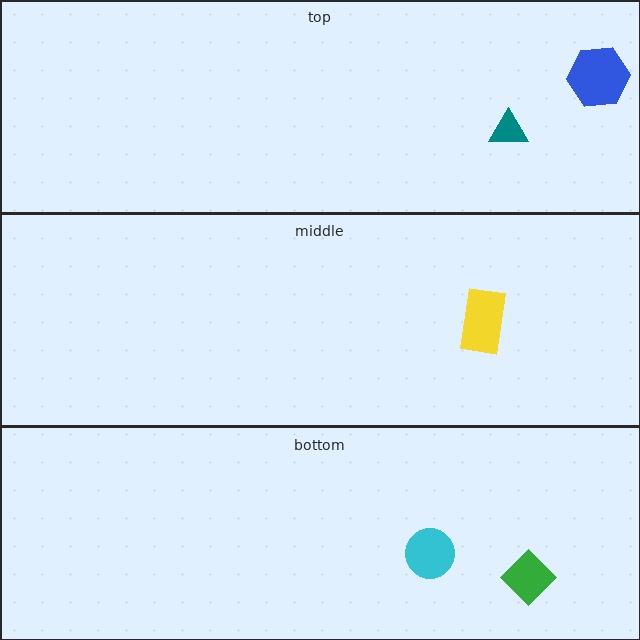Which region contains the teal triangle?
The top region.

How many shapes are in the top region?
2.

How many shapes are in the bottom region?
2.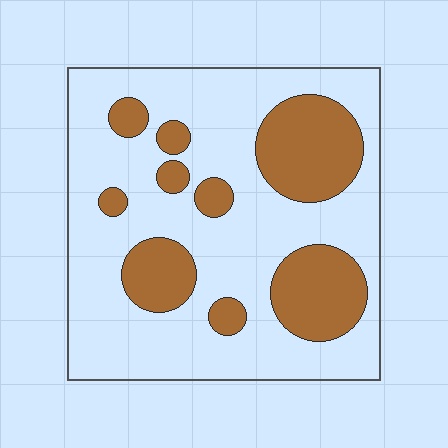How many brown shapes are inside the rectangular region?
9.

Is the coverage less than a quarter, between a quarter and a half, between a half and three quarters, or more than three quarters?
Between a quarter and a half.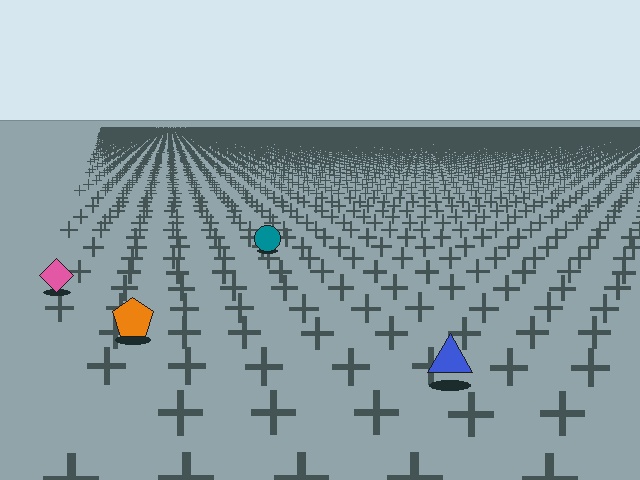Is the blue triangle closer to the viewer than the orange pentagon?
Yes. The blue triangle is closer — you can tell from the texture gradient: the ground texture is coarser near it.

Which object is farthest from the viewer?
The teal circle is farthest from the viewer. It appears smaller and the ground texture around it is denser.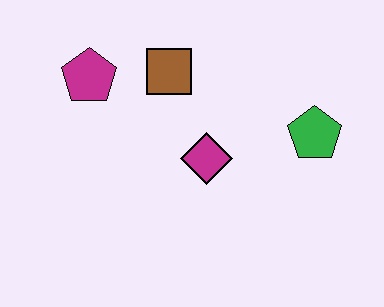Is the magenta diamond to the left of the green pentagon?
Yes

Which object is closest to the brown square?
The magenta pentagon is closest to the brown square.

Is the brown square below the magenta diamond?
No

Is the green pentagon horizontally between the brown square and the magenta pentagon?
No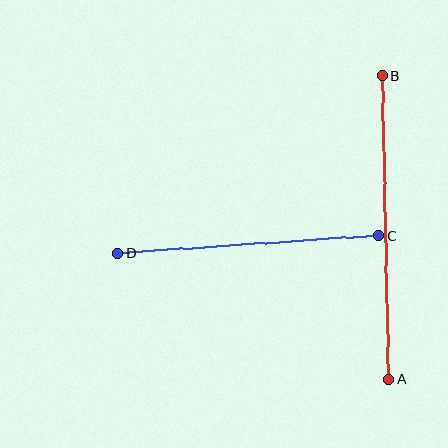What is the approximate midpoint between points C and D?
The midpoint is at approximately (248, 244) pixels.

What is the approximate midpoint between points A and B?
The midpoint is at approximately (385, 227) pixels.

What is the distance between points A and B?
The distance is approximately 304 pixels.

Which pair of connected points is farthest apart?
Points A and B are farthest apart.